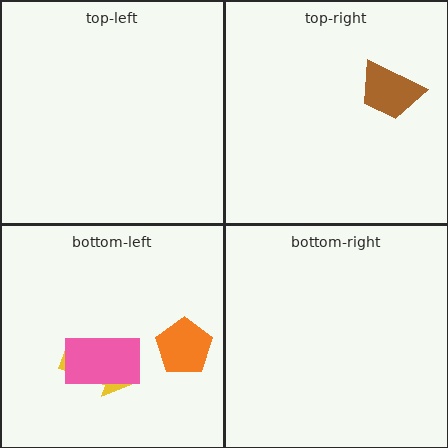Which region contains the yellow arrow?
The bottom-left region.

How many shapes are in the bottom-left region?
3.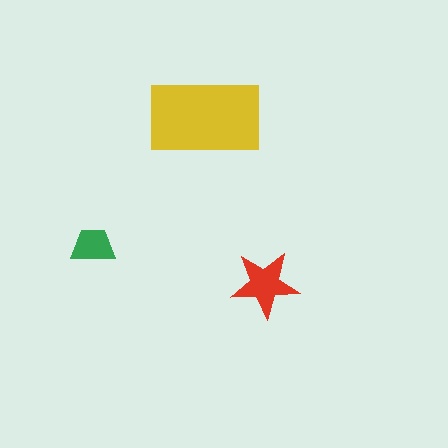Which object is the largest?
The yellow rectangle.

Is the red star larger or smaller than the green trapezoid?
Larger.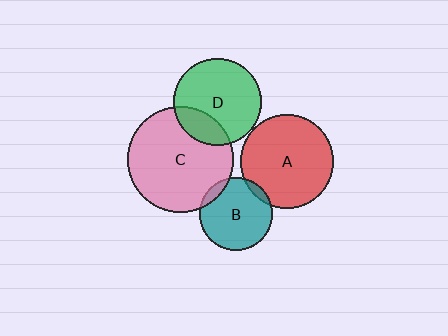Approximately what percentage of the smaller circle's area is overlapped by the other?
Approximately 5%.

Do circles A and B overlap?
Yes.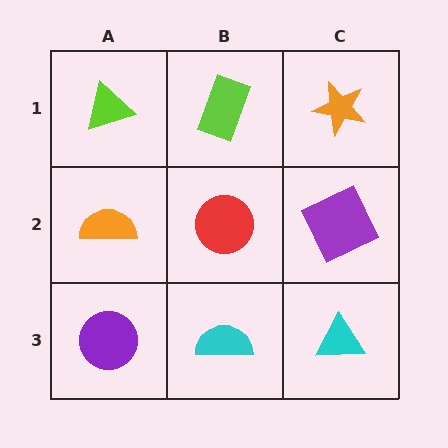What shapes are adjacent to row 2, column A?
A lime triangle (row 1, column A), a purple circle (row 3, column A), a red circle (row 2, column B).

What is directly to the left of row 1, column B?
A lime triangle.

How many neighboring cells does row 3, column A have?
2.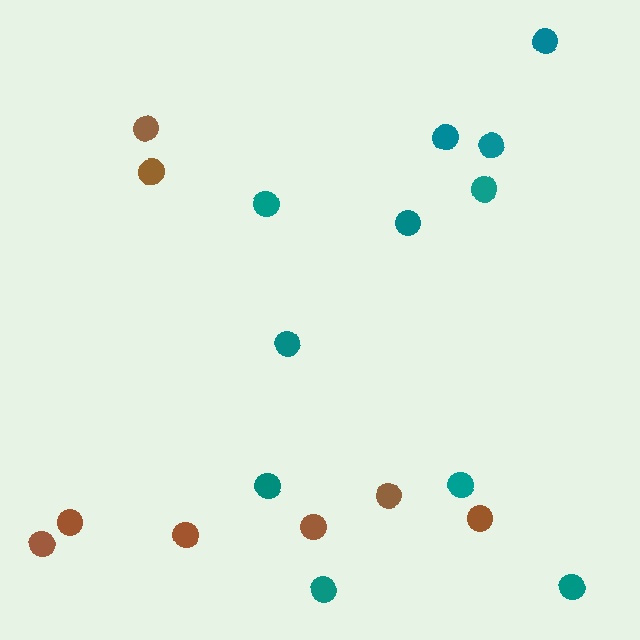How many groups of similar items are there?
There are 2 groups: one group of brown circles (8) and one group of teal circles (11).